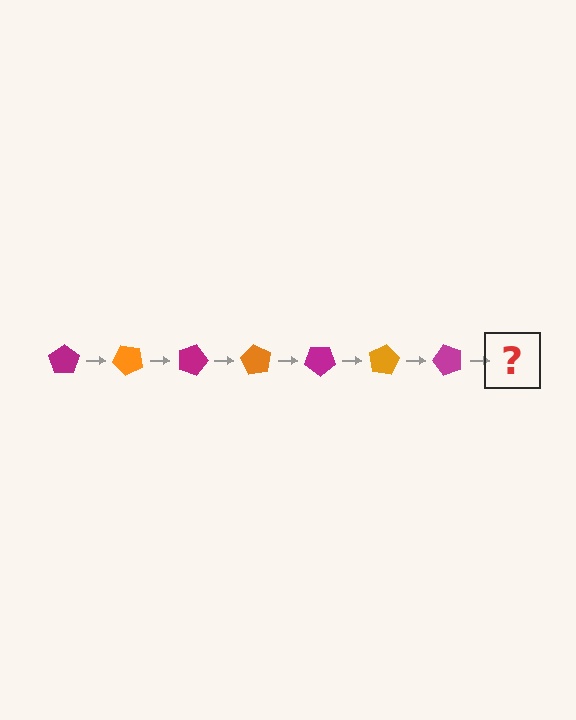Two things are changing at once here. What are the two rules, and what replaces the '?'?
The two rules are that it rotates 45 degrees each step and the color cycles through magenta and orange. The '?' should be an orange pentagon, rotated 315 degrees from the start.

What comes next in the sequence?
The next element should be an orange pentagon, rotated 315 degrees from the start.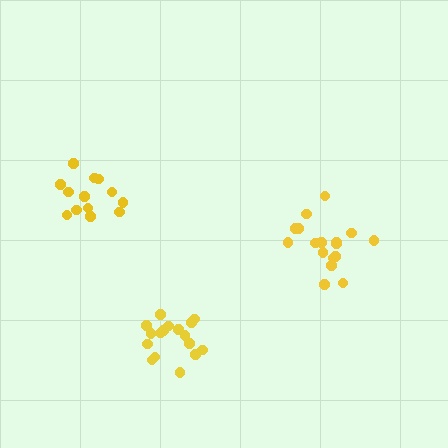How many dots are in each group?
Group 1: 13 dots, Group 2: 17 dots, Group 3: 17 dots (47 total).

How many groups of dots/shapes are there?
There are 3 groups.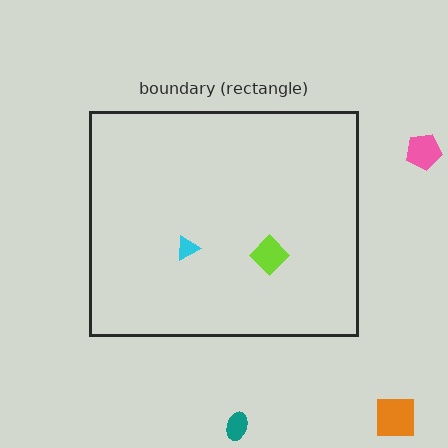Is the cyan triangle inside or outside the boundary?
Inside.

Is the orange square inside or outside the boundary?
Outside.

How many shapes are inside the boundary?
2 inside, 3 outside.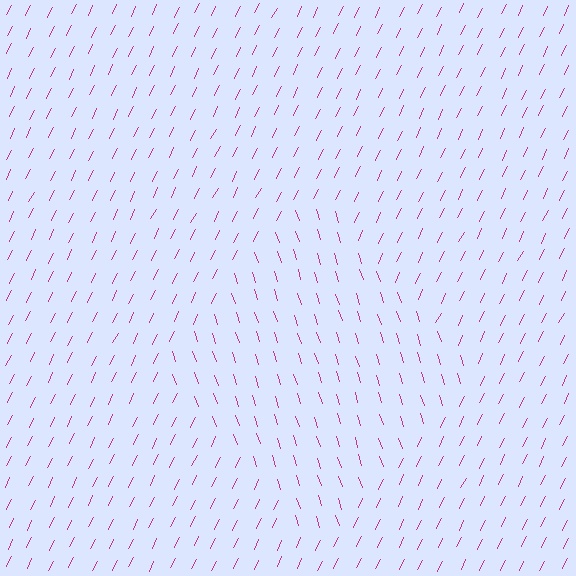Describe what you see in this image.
The image is filled with small magenta line segments. A diamond region in the image has lines oriented differently from the surrounding lines, creating a visible texture boundary.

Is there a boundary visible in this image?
Yes, there is a texture boundary formed by a change in line orientation.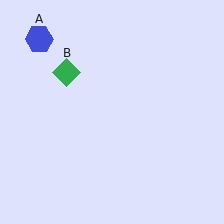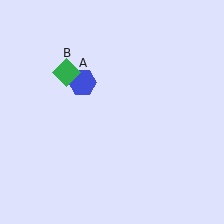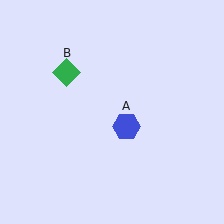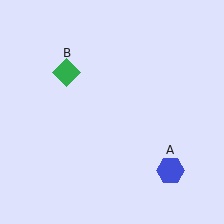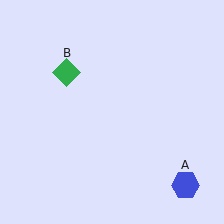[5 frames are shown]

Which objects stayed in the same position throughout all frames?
Green diamond (object B) remained stationary.